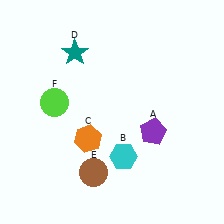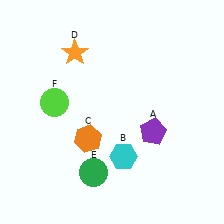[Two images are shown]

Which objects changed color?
D changed from teal to orange. E changed from brown to green.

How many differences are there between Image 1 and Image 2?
There are 2 differences between the two images.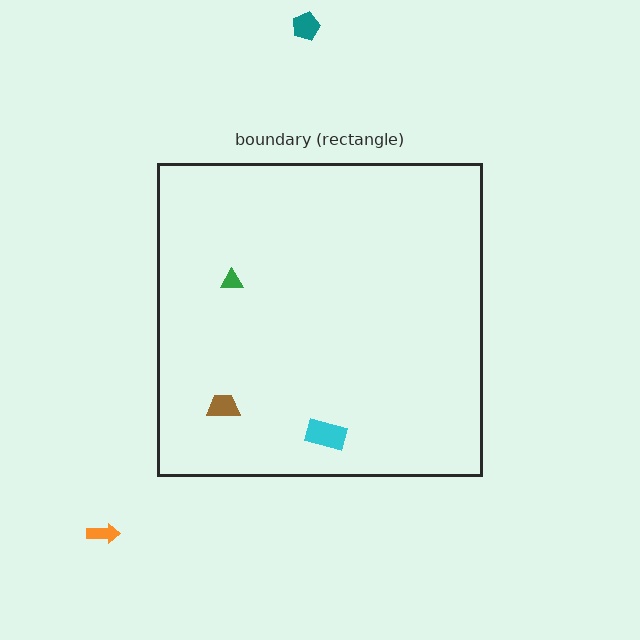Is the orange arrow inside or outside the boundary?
Outside.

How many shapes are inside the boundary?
3 inside, 2 outside.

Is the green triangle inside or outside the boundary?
Inside.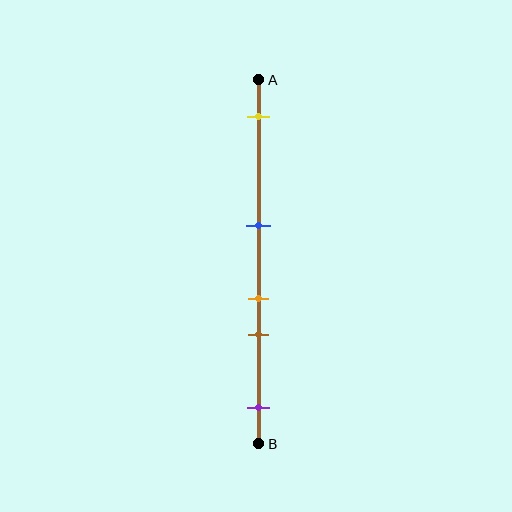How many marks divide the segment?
There are 5 marks dividing the segment.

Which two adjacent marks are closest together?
The orange and brown marks are the closest adjacent pair.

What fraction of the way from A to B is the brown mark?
The brown mark is approximately 70% (0.7) of the way from A to B.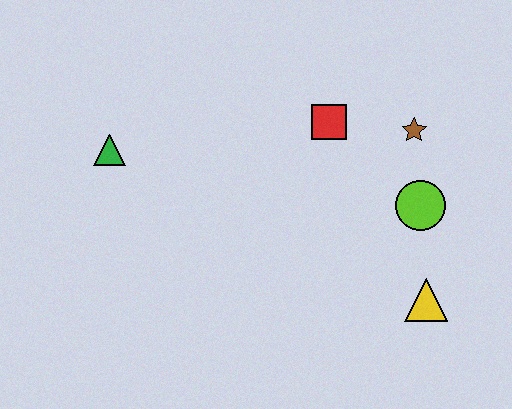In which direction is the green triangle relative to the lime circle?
The green triangle is to the left of the lime circle.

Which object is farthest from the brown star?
The green triangle is farthest from the brown star.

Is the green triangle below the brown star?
Yes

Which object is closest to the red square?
The brown star is closest to the red square.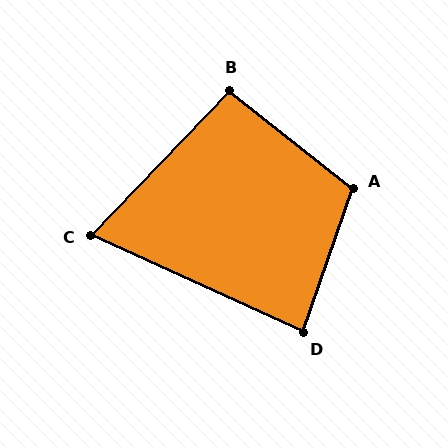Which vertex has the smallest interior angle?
C, at approximately 71 degrees.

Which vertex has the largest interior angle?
A, at approximately 109 degrees.